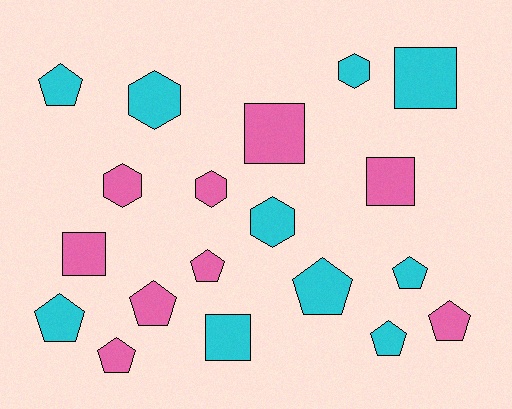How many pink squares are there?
There are 3 pink squares.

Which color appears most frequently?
Cyan, with 10 objects.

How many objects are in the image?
There are 19 objects.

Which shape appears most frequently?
Pentagon, with 9 objects.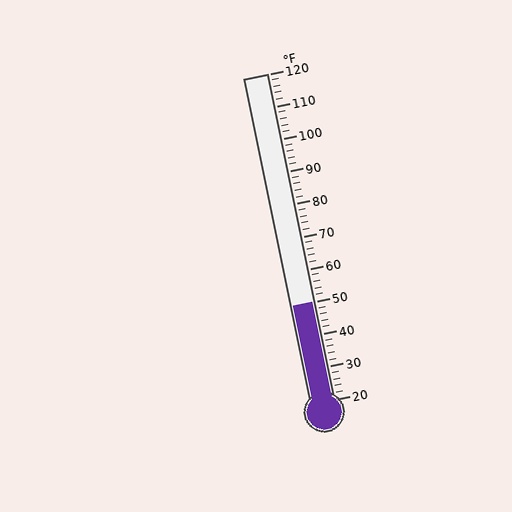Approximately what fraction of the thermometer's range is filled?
The thermometer is filled to approximately 30% of its range.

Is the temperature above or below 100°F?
The temperature is below 100°F.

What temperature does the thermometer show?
The thermometer shows approximately 50°F.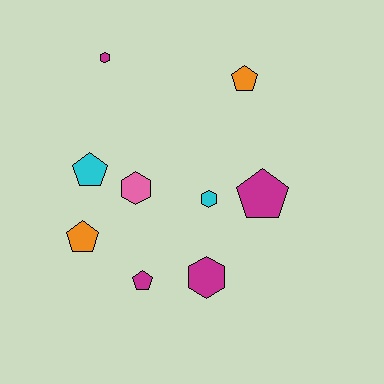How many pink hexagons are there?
There is 1 pink hexagon.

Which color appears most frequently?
Magenta, with 4 objects.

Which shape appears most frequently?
Pentagon, with 5 objects.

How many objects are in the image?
There are 9 objects.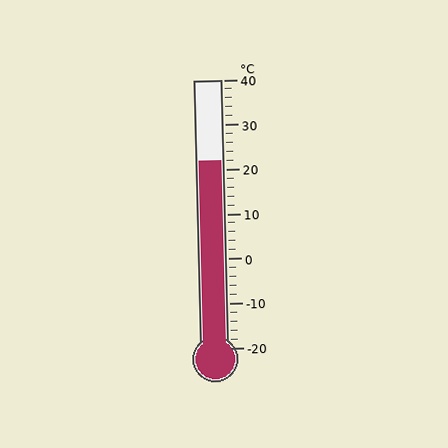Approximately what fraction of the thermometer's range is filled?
The thermometer is filled to approximately 70% of its range.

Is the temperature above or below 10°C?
The temperature is above 10°C.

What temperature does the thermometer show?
The thermometer shows approximately 22°C.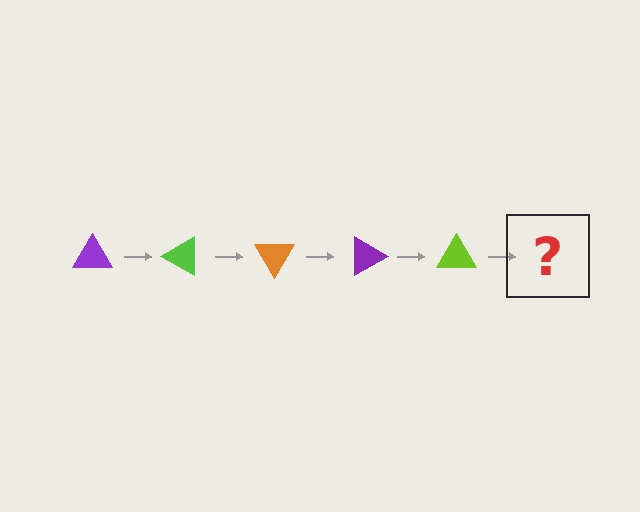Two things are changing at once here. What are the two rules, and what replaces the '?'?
The two rules are that it rotates 30 degrees each step and the color cycles through purple, lime, and orange. The '?' should be an orange triangle, rotated 150 degrees from the start.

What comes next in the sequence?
The next element should be an orange triangle, rotated 150 degrees from the start.